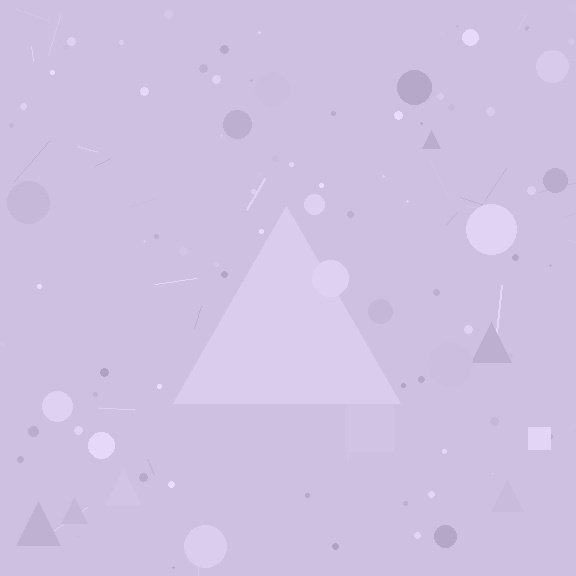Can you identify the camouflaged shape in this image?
The camouflaged shape is a triangle.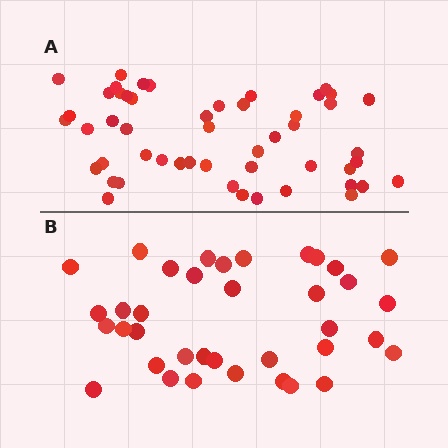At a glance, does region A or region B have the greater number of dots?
Region A (the top region) has more dots.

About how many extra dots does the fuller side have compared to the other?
Region A has approximately 15 more dots than region B.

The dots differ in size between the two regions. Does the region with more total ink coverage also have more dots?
No. Region B has more total ink coverage because its dots are larger, but region A actually contains more individual dots. Total area can be misleading — the number of items is what matters here.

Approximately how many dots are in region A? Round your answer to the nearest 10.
About 50 dots. (The exact count is 51, which rounds to 50.)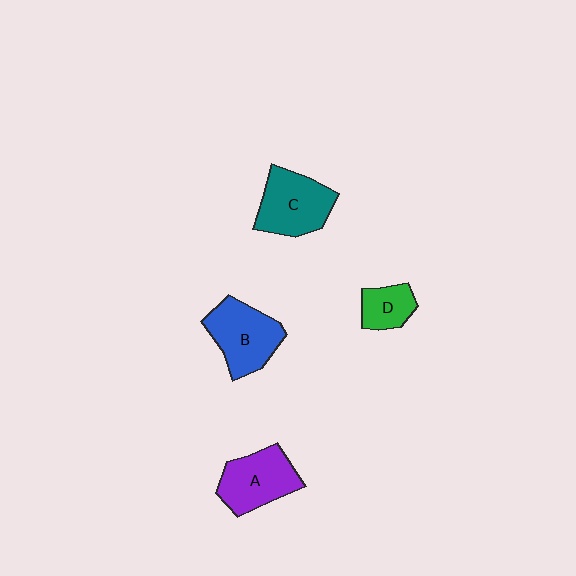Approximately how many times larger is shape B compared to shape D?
Approximately 1.9 times.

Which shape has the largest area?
Shape B (blue).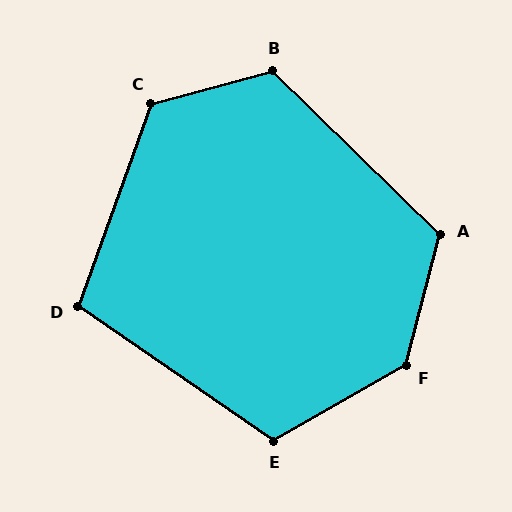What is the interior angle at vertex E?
Approximately 116 degrees (obtuse).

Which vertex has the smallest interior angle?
D, at approximately 105 degrees.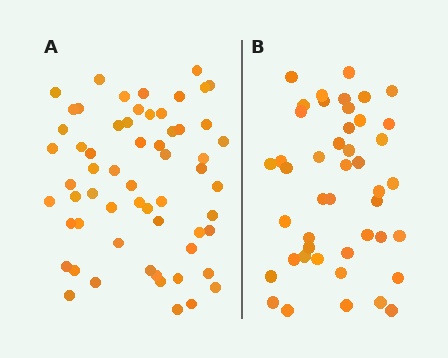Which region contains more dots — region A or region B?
Region A (the left region) has more dots.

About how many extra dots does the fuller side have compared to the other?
Region A has approximately 15 more dots than region B.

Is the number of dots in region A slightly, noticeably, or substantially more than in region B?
Region A has noticeably more, but not dramatically so. The ratio is roughly 1.3 to 1.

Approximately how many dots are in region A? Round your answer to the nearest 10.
About 60 dots.